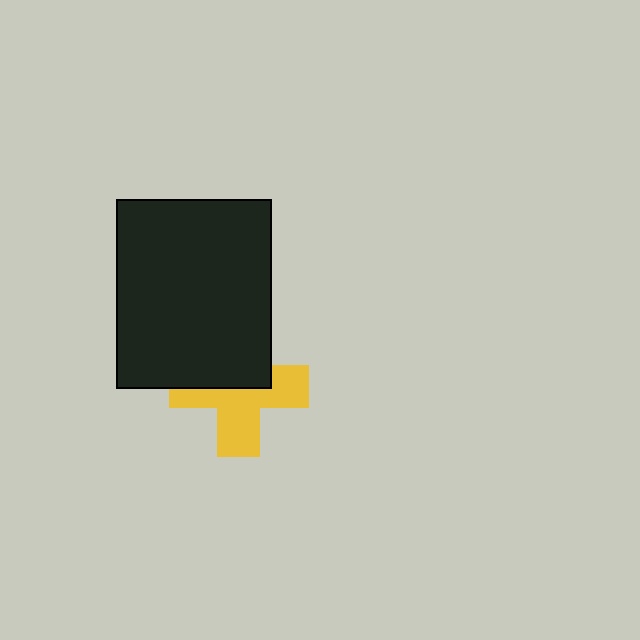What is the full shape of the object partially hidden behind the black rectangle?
The partially hidden object is a yellow cross.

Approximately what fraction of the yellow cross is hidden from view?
Roughly 45% of the yellow cross is hidden behind the black rectangle.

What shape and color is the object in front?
The object in front is a black rectangle.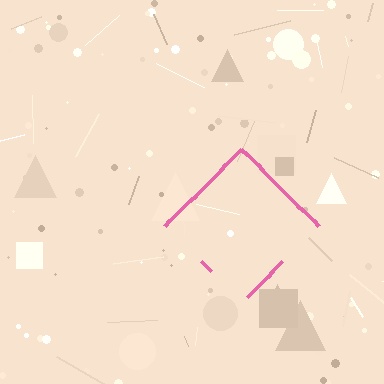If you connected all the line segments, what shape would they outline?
They would outline a diamond.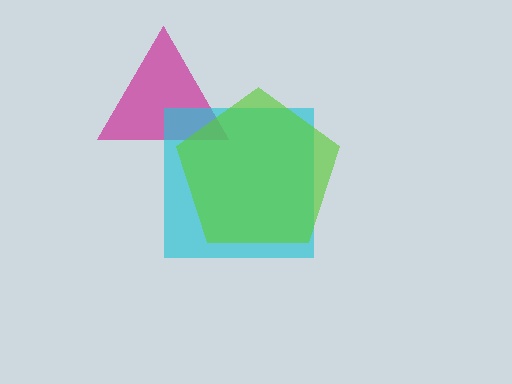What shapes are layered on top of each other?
The layered shapes are: a magenta triangle, a cyan square, a lime pentagon.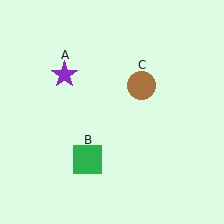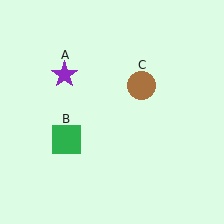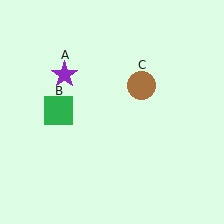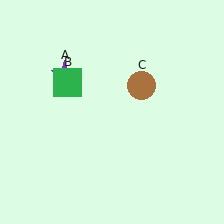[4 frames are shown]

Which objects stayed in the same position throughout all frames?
Purple star (object A) and brown circle (object C) remained stationary.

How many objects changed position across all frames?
1 object changed position: green square (object B).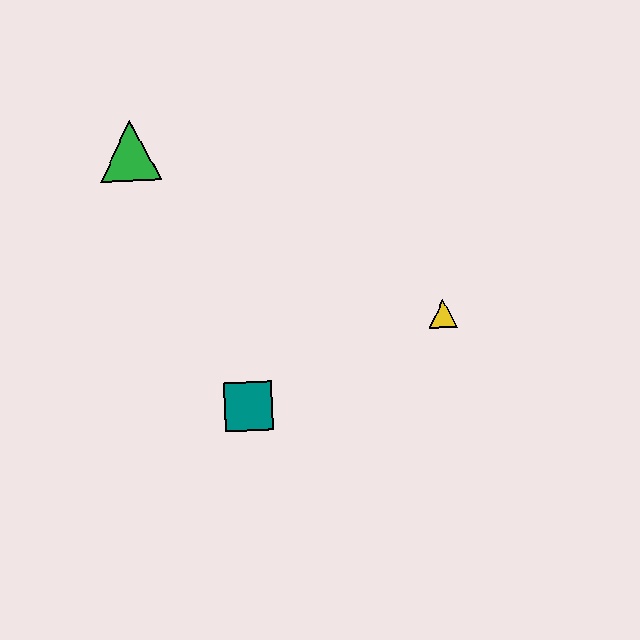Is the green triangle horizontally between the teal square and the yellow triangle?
No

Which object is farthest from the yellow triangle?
The green triangle is farthest from the yellow triangle.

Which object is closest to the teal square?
The yellow triangle is closest to the teal square.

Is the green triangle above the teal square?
Yes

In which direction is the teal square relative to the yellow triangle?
The teal square is to the left of the yellow triangle.